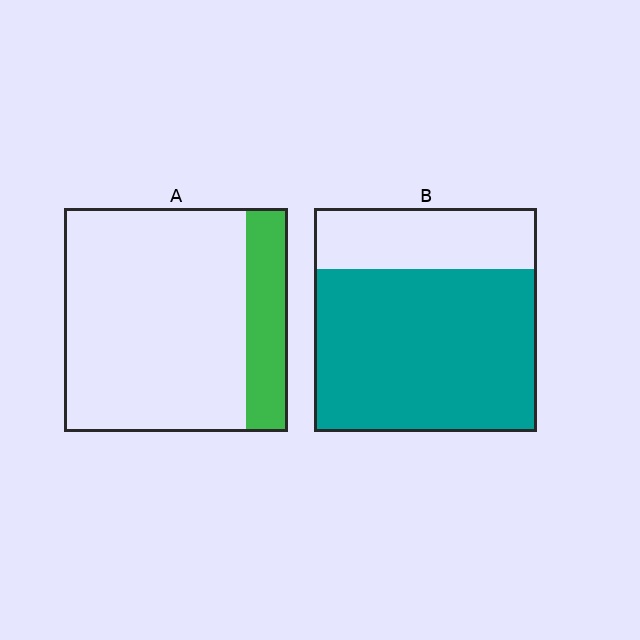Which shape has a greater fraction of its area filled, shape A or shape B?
Shape B.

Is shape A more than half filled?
No.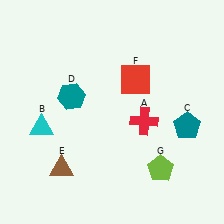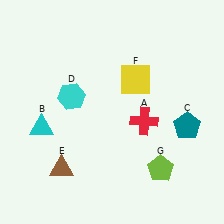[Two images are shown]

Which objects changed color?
D changed from teal to cyan. F changed from red to yellow.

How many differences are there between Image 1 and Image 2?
There are 2 differences between the two images.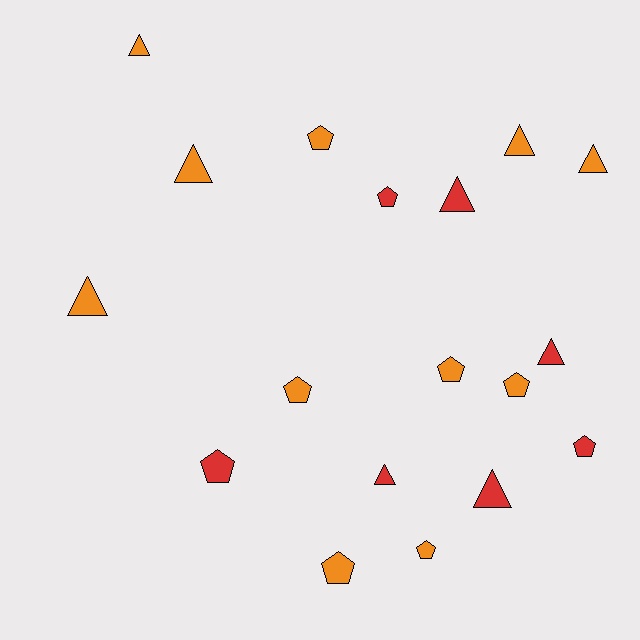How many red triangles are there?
There are 4 red triangles.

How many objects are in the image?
There are 18 objects.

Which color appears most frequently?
Orange, with 11 objects.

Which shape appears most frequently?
Triangle, with 9 objects.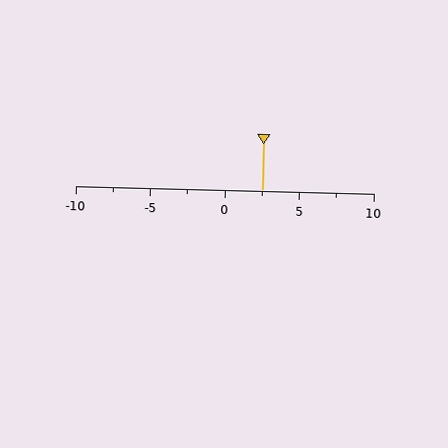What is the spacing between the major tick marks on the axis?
The major ticks are spaced 5 apart.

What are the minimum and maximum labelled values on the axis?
The axis runs from -10 to 10.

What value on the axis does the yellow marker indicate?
The marker indicates approximately 2.5.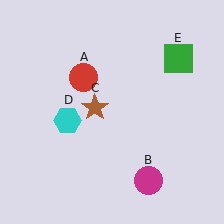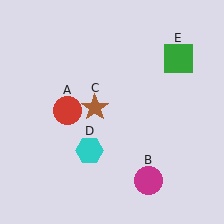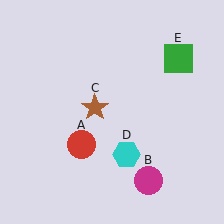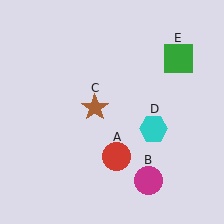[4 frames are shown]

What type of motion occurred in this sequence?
The red circle (object A), cyan hexagon (object D) rotated counterclockwise around the center of the scene.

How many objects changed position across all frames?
2 objects changed position: red circle (object A), cyan hexagon (object D).